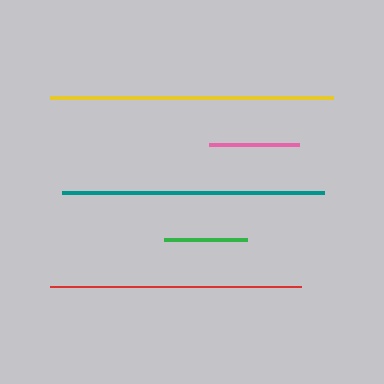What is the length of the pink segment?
The pink segment is approximately 90 pixels long.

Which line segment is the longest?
The yellow line is the longest at approximately 283 pixels.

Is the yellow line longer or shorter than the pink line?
The yellow line is longer than the pink line.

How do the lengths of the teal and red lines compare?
The teal and red lines are approximately the same length.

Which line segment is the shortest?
The green line is the shortest at approximately 83 pixels.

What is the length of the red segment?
The red segment is approximately 251 pixels long.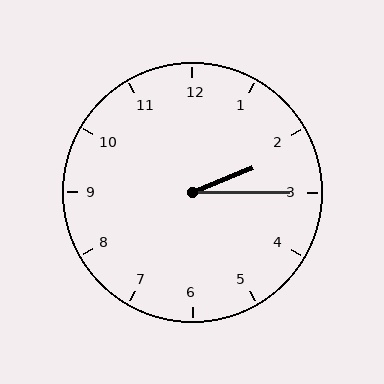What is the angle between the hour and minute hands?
Approximately 22 degrees.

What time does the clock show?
2:15.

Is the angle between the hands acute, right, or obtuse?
It is acute.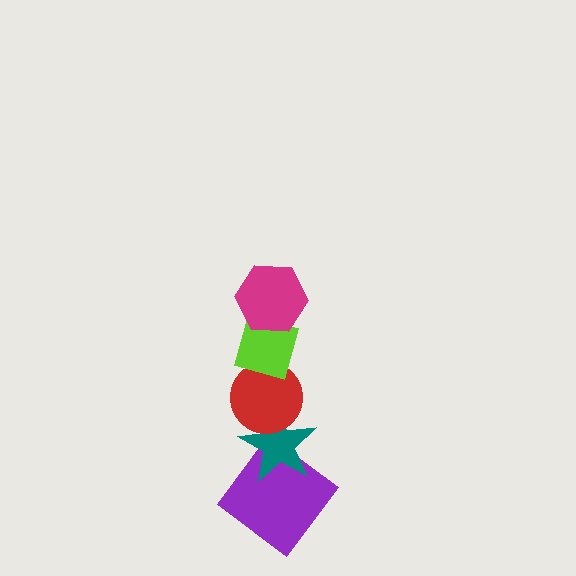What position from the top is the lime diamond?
The lime diamond is 2nd from the top.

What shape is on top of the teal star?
The red circle is on top of the teal star.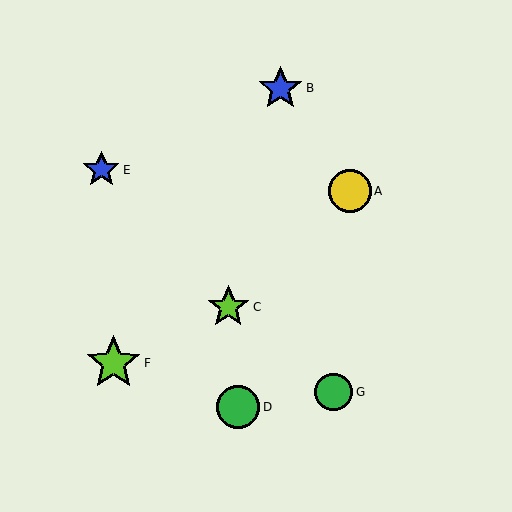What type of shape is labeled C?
Shape C is a lime star.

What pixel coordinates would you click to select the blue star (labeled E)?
Click at (101, 170) to select the blue star E.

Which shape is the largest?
The lime star (labeled F) is the largest.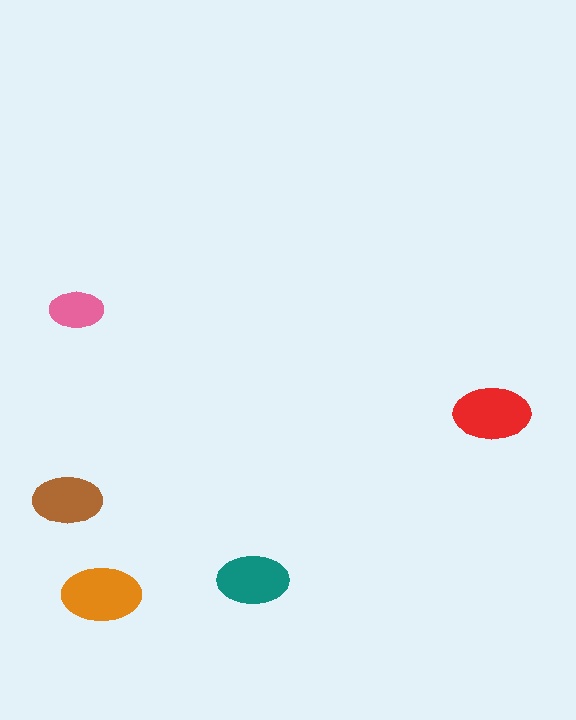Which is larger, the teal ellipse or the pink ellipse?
The teal one.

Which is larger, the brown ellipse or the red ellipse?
The red one.